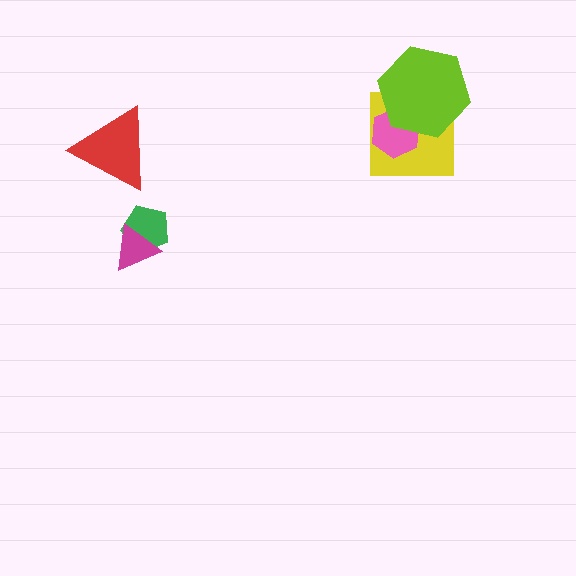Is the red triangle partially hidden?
No, no other shape covers it.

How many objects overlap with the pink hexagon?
2 objects overlap with the pink hexagon.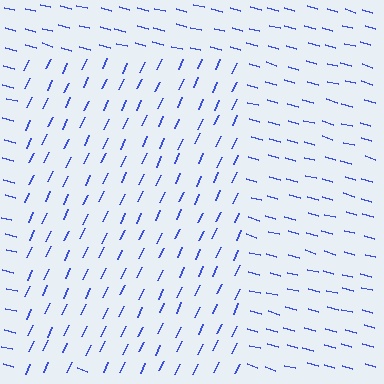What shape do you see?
I see a rectangle.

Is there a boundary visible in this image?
Yes, there is a texture boundary formed by a change in line orientation.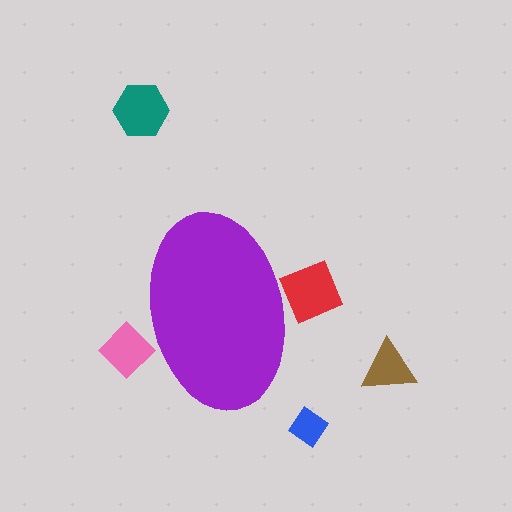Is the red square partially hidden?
Yes, the red square is partially hidden behind the purple ellipse.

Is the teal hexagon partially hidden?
No, the teal hexagon is fully visible.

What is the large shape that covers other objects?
A purple ellipse.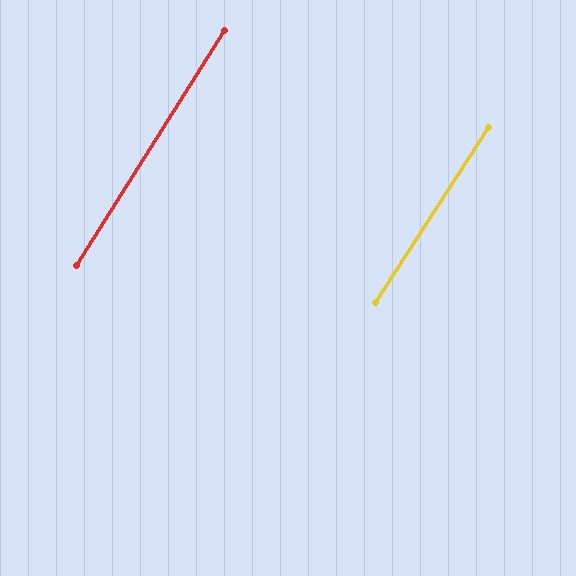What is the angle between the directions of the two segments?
Approximately 1 degree.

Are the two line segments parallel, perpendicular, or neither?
Parallel — their directions differ by only 0.8°.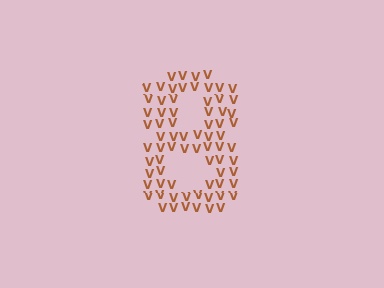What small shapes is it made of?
It is made of small letter V's.